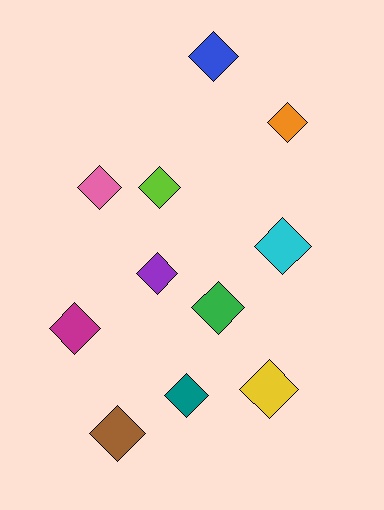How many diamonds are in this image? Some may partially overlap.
There are 11 diamonds.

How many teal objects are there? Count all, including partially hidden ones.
There is 1 teal object.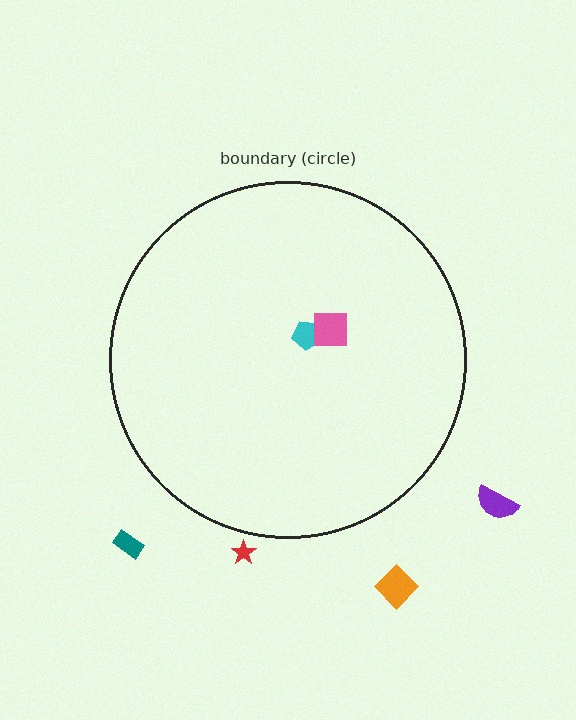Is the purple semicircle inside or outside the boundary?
Outside.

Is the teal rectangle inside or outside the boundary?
Outside.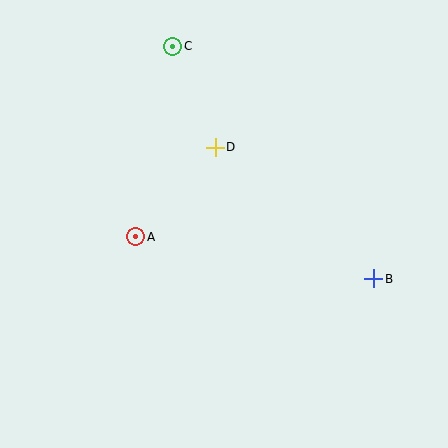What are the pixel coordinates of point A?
Point A is at (136, 237).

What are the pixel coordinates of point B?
Point B is at (374, 279).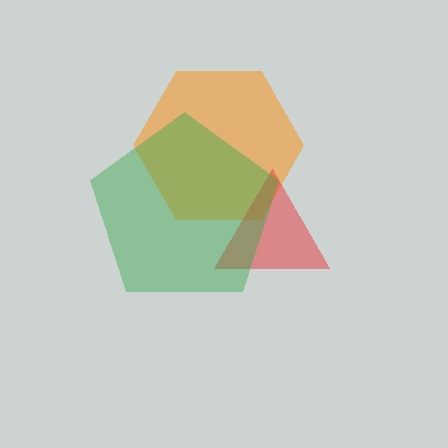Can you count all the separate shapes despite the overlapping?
Yes, there are 3 separate shapes.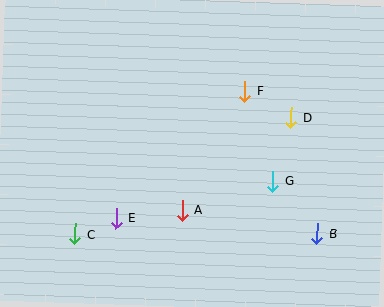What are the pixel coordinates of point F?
Point F is at (245, 91).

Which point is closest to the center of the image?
Point A at (182, 210) is closest to the center.